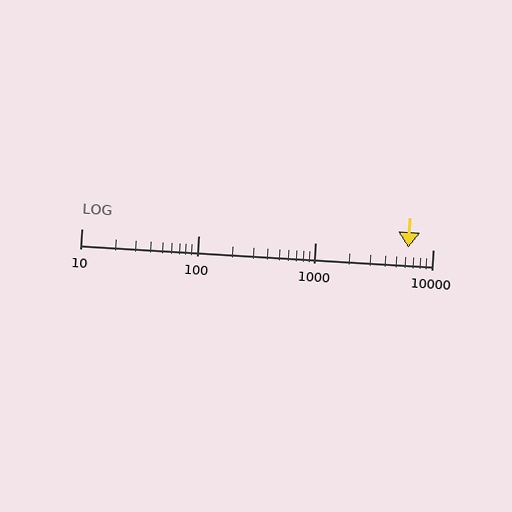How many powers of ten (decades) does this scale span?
The scale spans 3 decades, from 10 to 10000.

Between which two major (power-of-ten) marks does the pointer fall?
The pointer is between 1000 and 10000.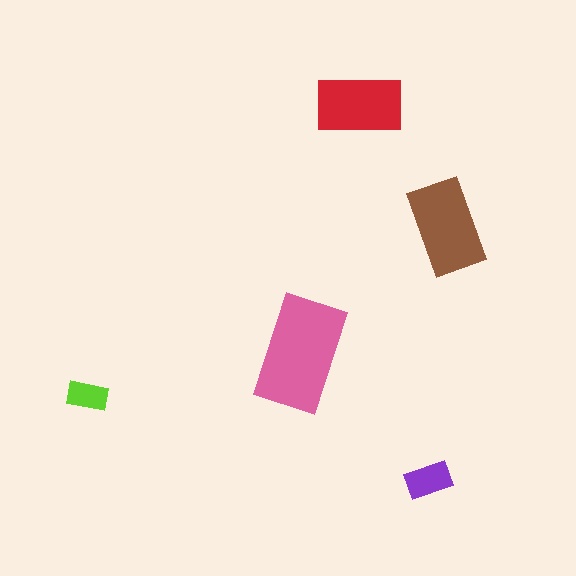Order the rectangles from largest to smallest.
the pink one, the brown one, the red one, the purple one, the lime one.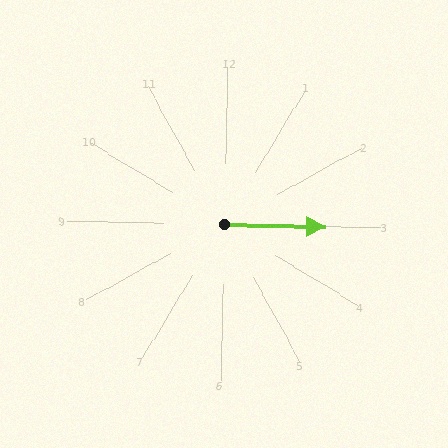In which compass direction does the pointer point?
East.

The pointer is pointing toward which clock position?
Roughly 3 o'clock.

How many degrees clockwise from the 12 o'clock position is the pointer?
Approximately 90 degrees.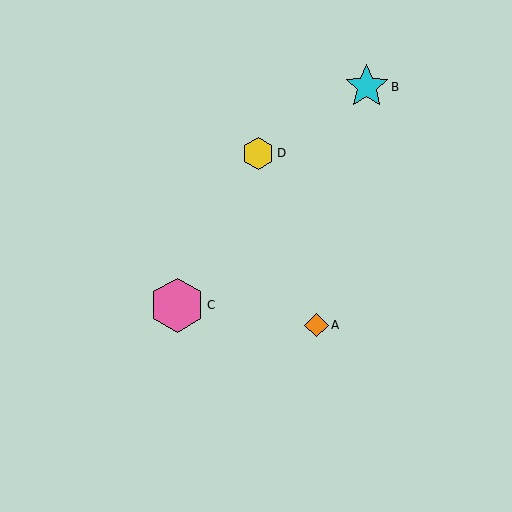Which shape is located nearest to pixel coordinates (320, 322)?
The orange diamond (labeled A) at (317, 325) is nearest to that location.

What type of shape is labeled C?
Shape C is a pink hexagon.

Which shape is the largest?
The pink hexagon (labeled C) is the largest.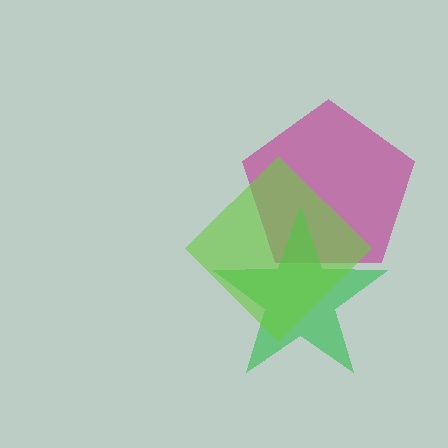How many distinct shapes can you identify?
There are 3 distinct shapes: a magenta pentagon, a green star, a lime diamond.